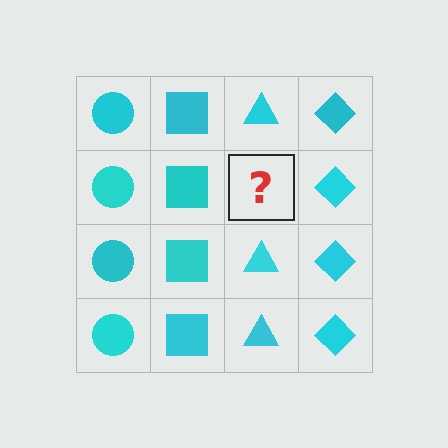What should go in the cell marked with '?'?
The missing cell should contain a cyan triangle.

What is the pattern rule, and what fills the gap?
The rule is that each column has a consistent shape. The gap should be filled with a cyan triangle.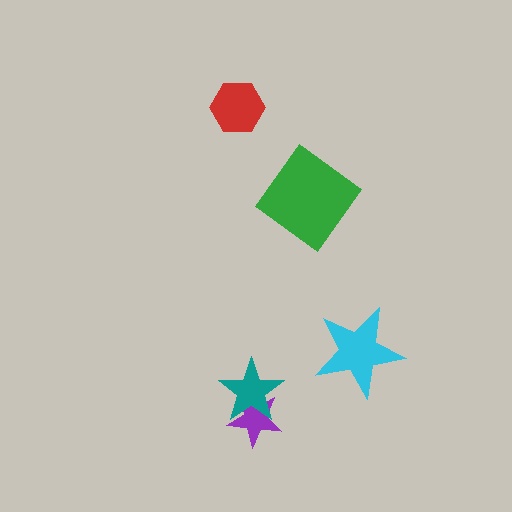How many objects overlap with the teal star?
1 object overlaps with the teal star.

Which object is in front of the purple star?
The teal star is in front of the purple star.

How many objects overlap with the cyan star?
0 objects overlap with the cyan star.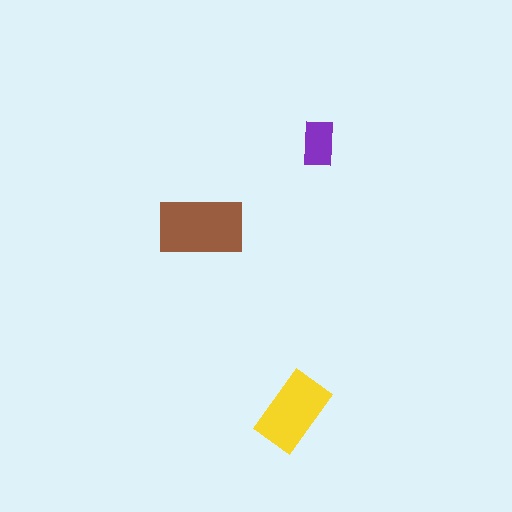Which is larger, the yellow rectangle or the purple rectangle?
The yellow one.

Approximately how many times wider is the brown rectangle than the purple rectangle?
About 2 times wider.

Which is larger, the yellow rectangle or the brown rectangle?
The brown one.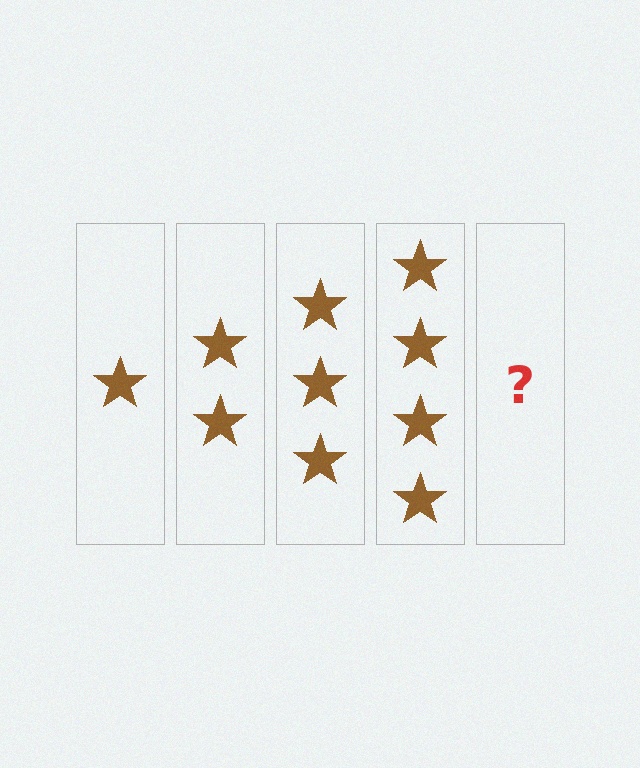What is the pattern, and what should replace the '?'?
The pattern is that each step adds one more star. The '?' should be 5 stars.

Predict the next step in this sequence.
The next step is 5 stars.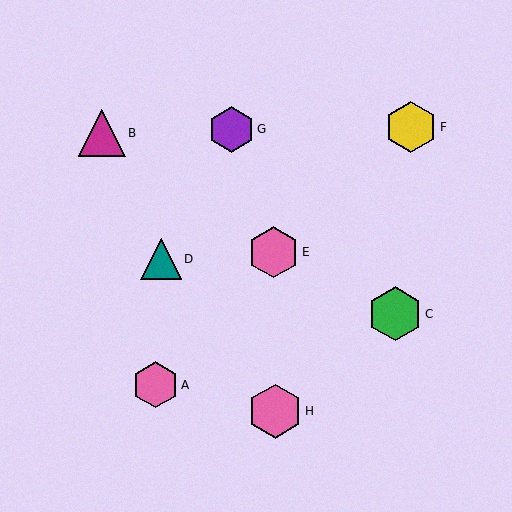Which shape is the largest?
The pink hexagon (labeled H) is the largest.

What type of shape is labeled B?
Shape B is a magenta triangle.